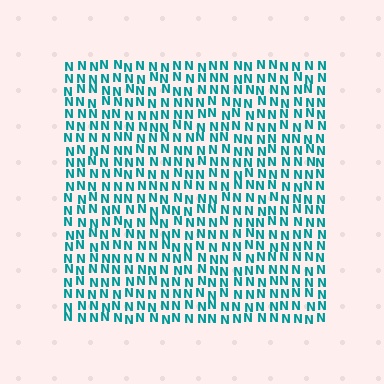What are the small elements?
The small elements are letter N's.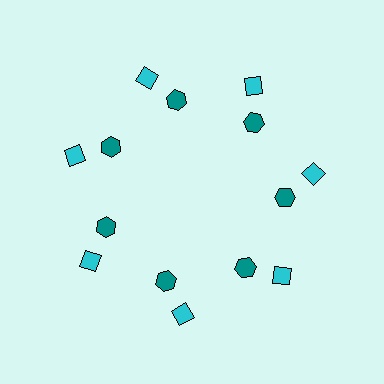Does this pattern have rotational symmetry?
Yes, this pattern has 7-fold rotational symmetry. It looks the same after rotating 51 degrees around the center.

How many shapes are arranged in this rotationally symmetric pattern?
There are 14 shapes, arranged in 7 groups of 2.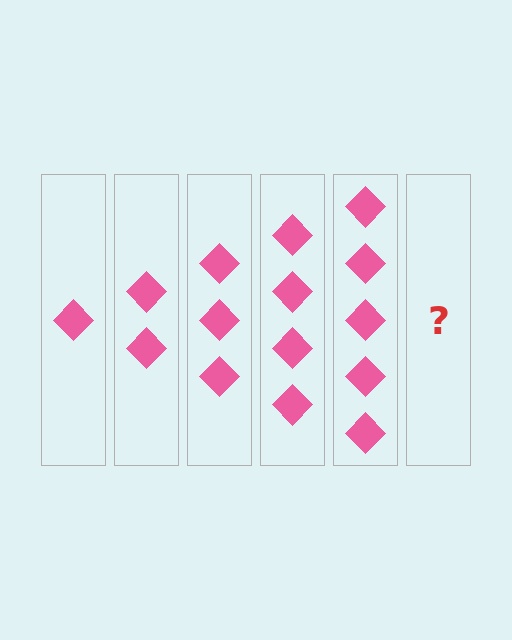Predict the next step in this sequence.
The next step is 6 diamonds.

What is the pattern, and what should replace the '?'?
The pattern is that each step adds one more diamond. The '?' should be 6 diamonds.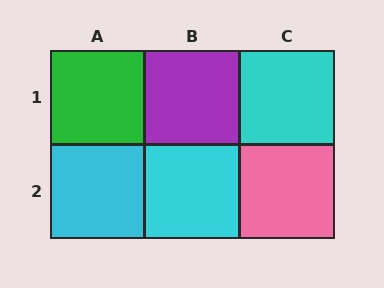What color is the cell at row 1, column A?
Green.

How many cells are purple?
1 cell is purple.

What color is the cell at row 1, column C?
Cyan.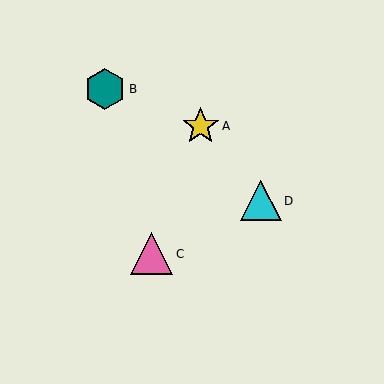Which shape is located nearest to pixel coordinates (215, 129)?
The yellow star (labeled A) at (201, 126) is nearest to that location.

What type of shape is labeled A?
Shape A is a yellow star.